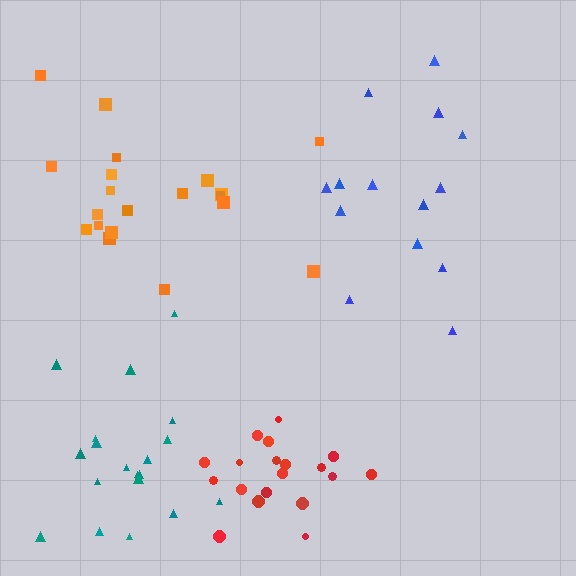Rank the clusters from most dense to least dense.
red, teal, orange, blue.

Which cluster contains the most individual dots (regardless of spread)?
Orange (20).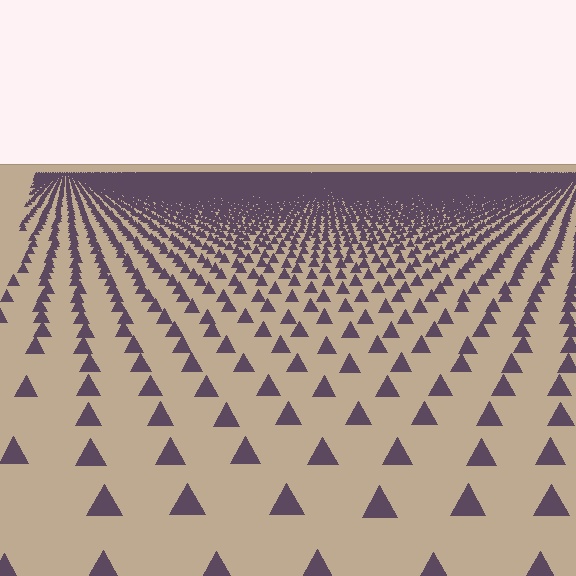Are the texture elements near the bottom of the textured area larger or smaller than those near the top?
Larger. Near the bottom, elements are closer to the viewer and appear at a bigger on-screen size.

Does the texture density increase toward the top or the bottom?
Density increases toward the top.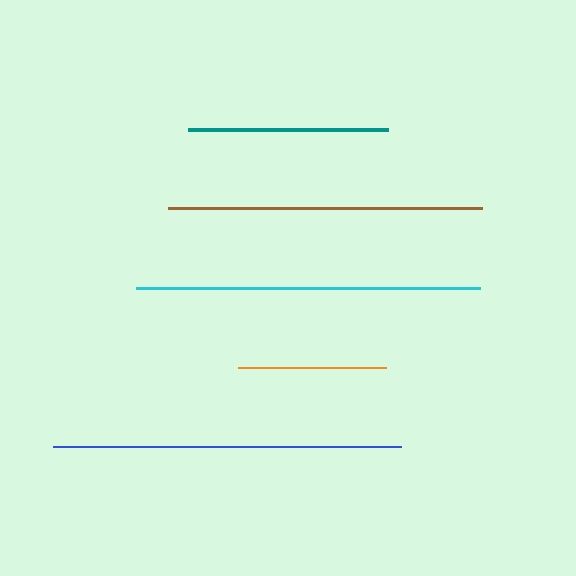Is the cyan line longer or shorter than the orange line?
The cyan line is longer than the orange line.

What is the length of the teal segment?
The teal segment is approximately 200 pixels long.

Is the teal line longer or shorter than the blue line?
The blue line is longer than the teal line.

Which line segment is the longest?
The blue line is the longest at approximately 348 pixels.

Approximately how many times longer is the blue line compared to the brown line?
The blue line is approximately 1.1 times the length of the brown line.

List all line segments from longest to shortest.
From longest to shortest: blue, cyan, brown, teal, orange.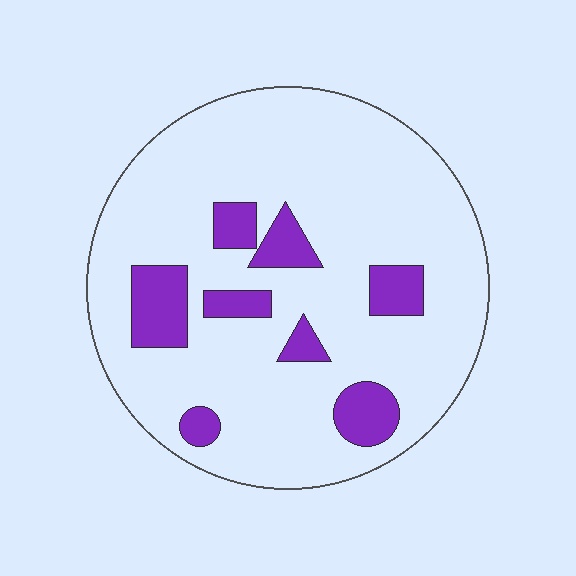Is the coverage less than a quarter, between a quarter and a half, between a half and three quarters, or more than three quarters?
Less than a quarter.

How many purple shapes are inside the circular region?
8.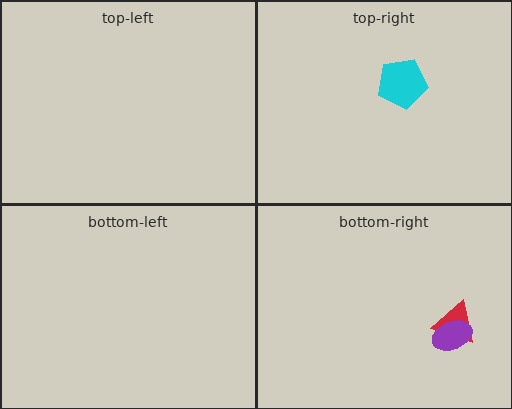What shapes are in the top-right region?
The cyan pentagon.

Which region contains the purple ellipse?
The bottom-right region.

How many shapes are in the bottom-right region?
2.